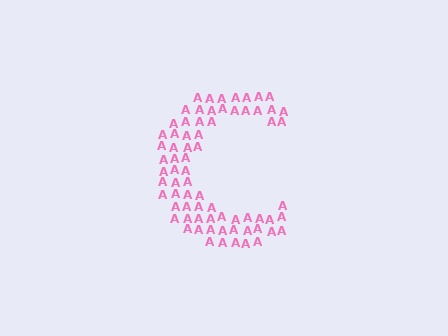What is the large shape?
The large shape is the letter C.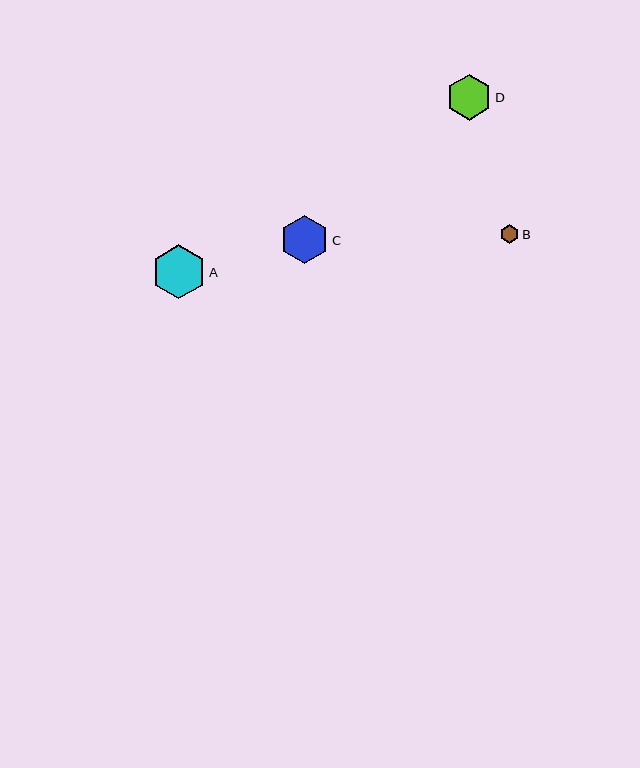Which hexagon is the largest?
Hexagon A is the largest with a size of approximately 54 pixels.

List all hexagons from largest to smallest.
From largest to smallest: A, C, D, B.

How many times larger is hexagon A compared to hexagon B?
Hexagon A is approximately 2.9 times the size of hexagon B.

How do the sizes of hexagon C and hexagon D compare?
Hexagon C and hexagon D are approximately the same size.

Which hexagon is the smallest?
Hexagon B is the smallest with a size of approximately 19 pixels.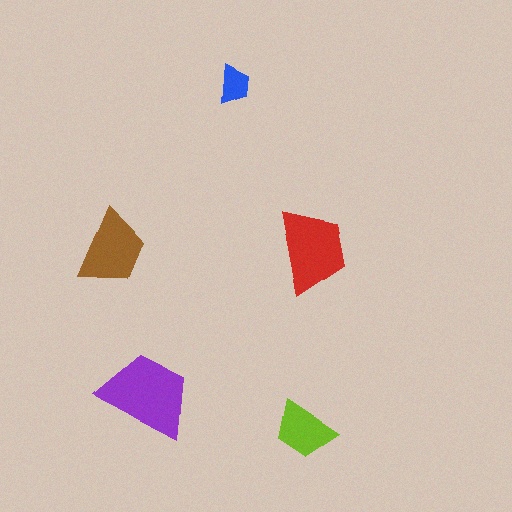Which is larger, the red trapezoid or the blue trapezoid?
The red one.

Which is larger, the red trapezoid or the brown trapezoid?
The red one.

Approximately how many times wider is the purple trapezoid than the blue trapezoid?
About 2.5 times wider.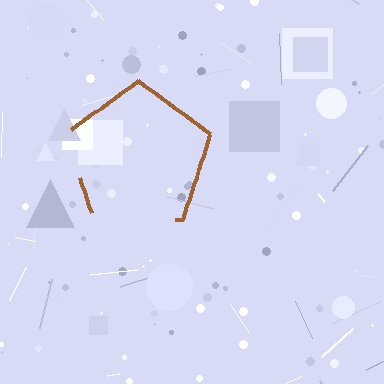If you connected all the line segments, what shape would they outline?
They would outline a pentagon.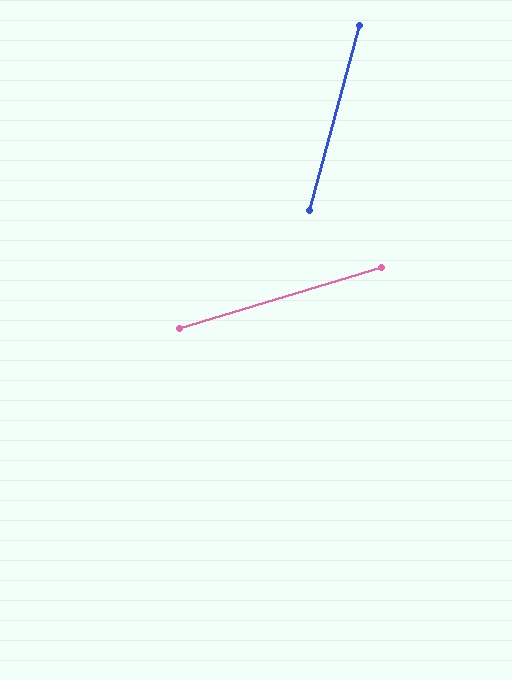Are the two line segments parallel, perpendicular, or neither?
Neither parallel nor perpendicular — they differ by about 58°.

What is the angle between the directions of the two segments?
Approximately 58 degrees.